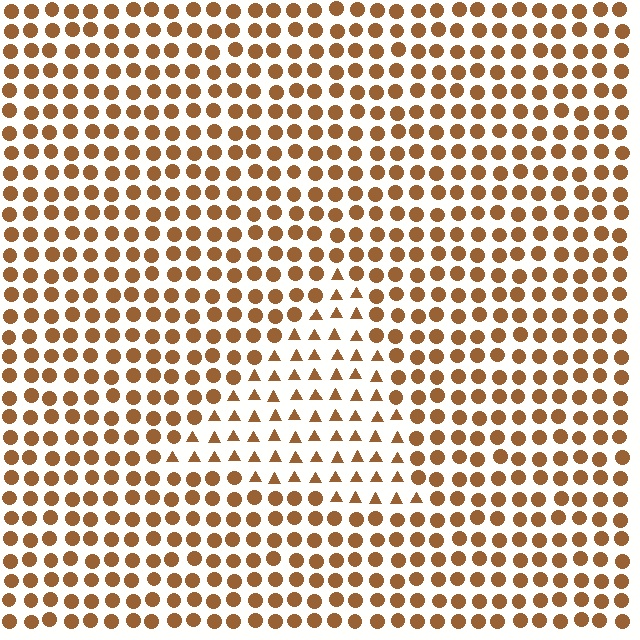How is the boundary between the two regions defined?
The boundary is defined by a change in element shape: triangles inside vs. circles outside. All elements share the same color and spacing.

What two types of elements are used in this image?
The image uses triangles inside the triangle region and circles outside it.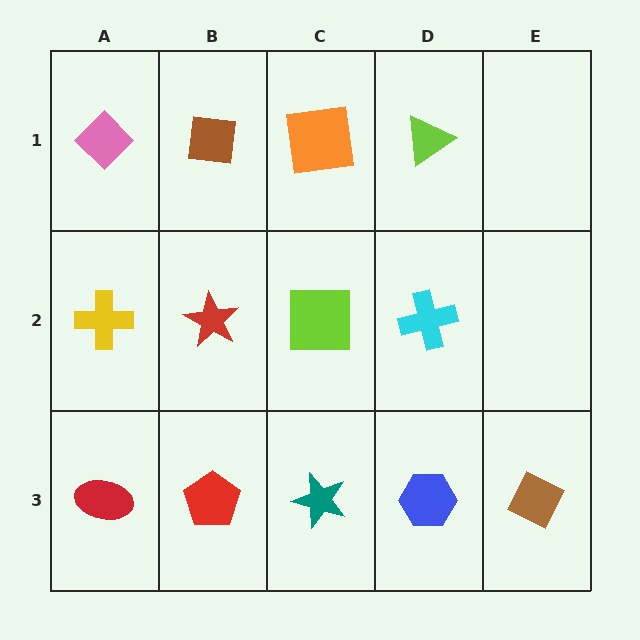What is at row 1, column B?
A brown square.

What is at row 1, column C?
An orange square.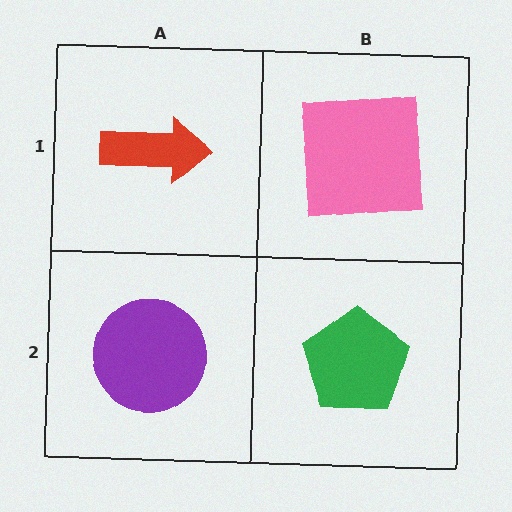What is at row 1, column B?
A pink square.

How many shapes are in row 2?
2 shapes.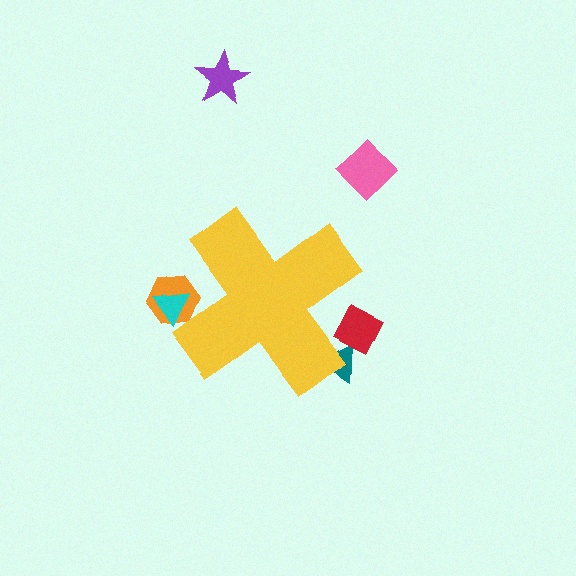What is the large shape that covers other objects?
A yellow cross.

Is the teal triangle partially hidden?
Yes, the teal triangle is partially hidden behind the yellow cross.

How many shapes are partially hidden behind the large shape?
4 shapes are partially hidden.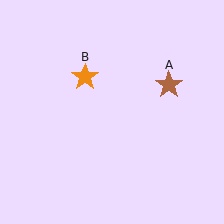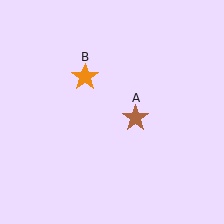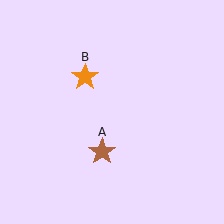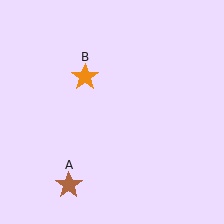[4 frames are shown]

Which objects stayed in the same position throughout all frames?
Orange star (object B) remained stationary.